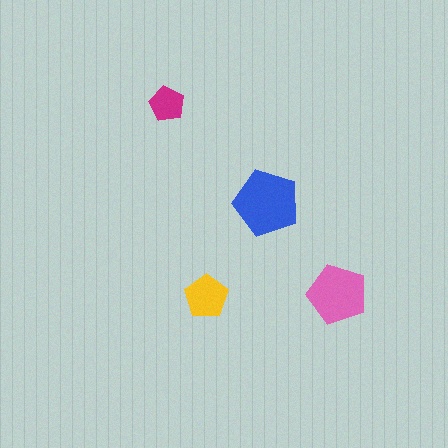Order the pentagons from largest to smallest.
the blue one, the pink one, the yellow one, the magenta one.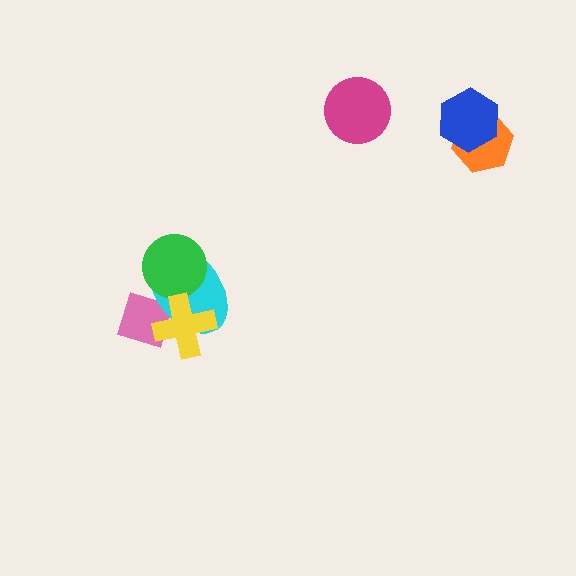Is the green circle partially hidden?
No, no other shape covers it.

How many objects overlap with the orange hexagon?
1 object overlaps with the orange hexagon.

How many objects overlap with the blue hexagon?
1 object overlaps with the blue hexagon.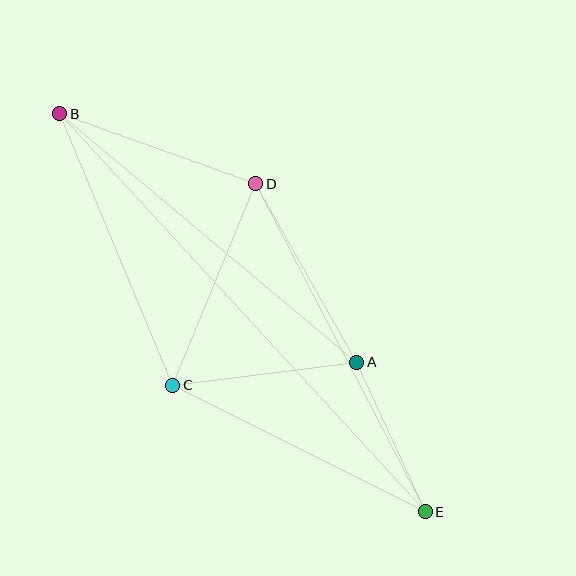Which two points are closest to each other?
Points A and E are closest to each other.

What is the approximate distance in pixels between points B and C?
The distance between B and C is approximately 294 pixels.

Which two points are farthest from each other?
Points B and E are farthest from each other.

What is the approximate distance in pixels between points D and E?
The distance between D and E is approximately 369 pixels.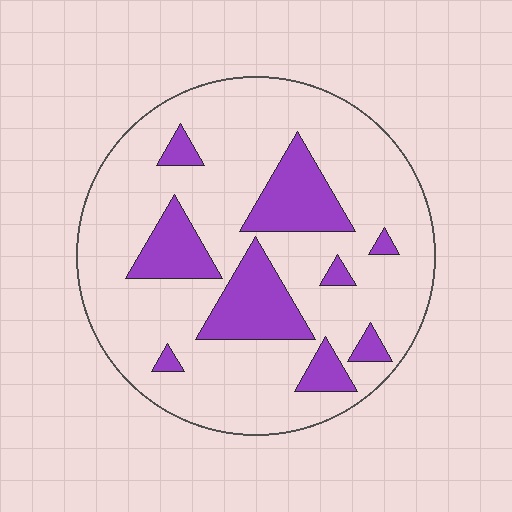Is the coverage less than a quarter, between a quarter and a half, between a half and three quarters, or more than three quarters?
Less than a quarter.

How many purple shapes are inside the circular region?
9.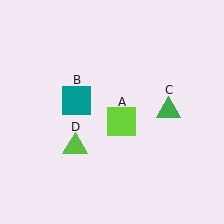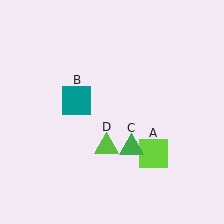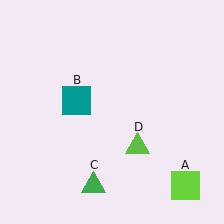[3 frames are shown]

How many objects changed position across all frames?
3 objects changed position: lime square (object A), green triangle (object C), lime triangle (object D).